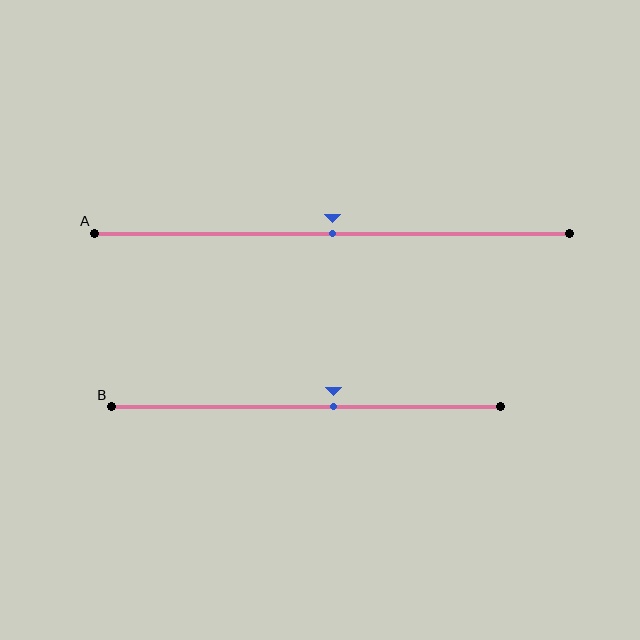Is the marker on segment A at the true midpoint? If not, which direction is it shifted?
Yes, the marker on segment A is at the true midpoint.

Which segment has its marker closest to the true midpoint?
Segment A has its marker closest to the true midpoint.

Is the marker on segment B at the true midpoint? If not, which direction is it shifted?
No, the marker on segment B is shifted to the right by about 7% of the segment length.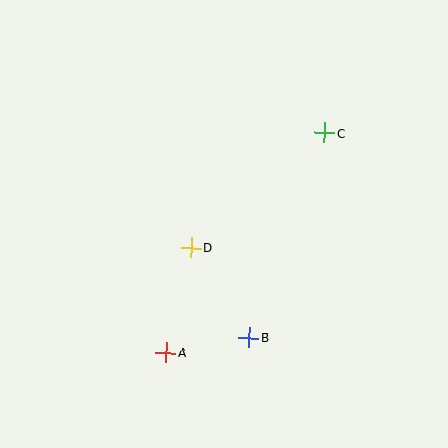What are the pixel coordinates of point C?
Point C is at (325, 133).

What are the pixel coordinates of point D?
Point D is at (191, 248).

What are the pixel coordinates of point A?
Point A is at (166, 353).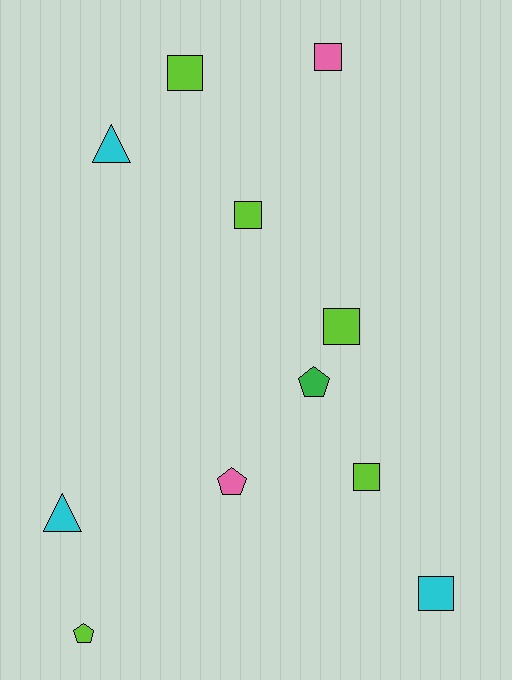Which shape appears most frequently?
Square, with 6 objects.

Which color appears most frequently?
Lime, with 5 objects.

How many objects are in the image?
There are 11 objects.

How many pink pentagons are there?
There is 1 pink pentagon.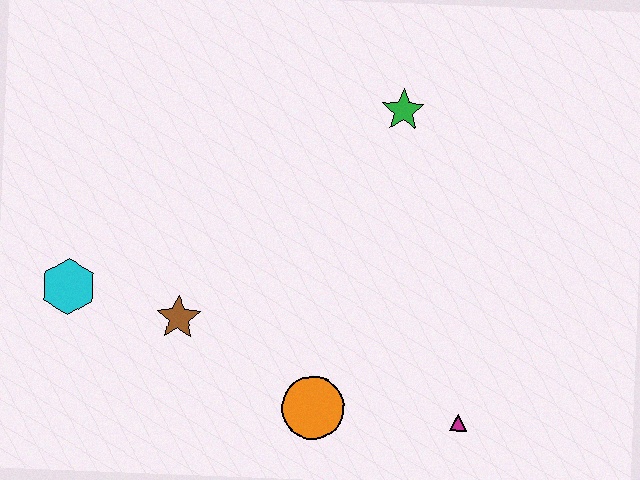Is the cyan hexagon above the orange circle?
Yes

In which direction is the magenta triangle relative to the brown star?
The magenta triangle is to the right of the brown star.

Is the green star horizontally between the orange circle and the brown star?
No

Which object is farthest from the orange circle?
The green star is farthest from the orange circle.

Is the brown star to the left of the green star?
Yes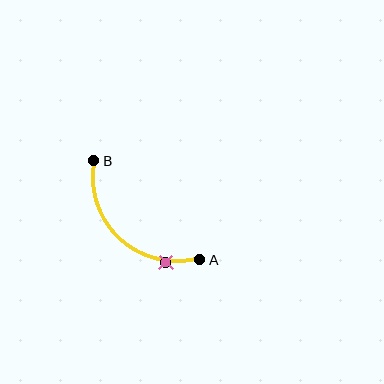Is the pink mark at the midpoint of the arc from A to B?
No. The pink mark lies on the arc but is closer to endpoint A. The arc midpoint would be at the point on the curve equidistant along the arc from both A and B.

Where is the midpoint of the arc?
The arc midpoint is the point on the curve farthest from the straight line joining A and B. It sits below and to the left of that line.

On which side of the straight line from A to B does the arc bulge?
The arc bulges below and to the left of the straight line connecting A and B.